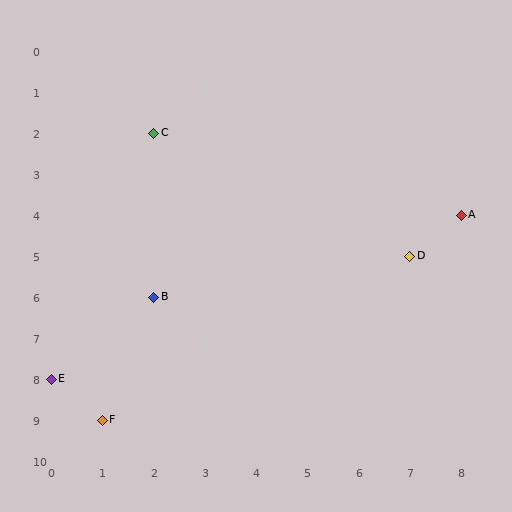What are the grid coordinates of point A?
Point A is at grid coordinates (8, 4).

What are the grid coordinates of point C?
Point C is at grid coordinates (2, 2).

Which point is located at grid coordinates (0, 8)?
Point E is at (0, 8).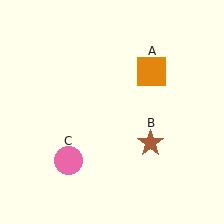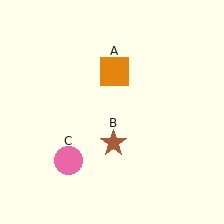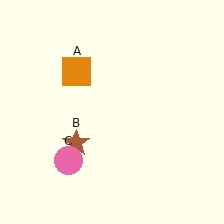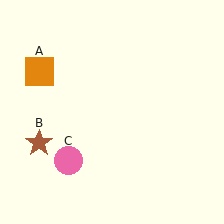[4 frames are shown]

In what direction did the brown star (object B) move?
The brown star (object B) moved left.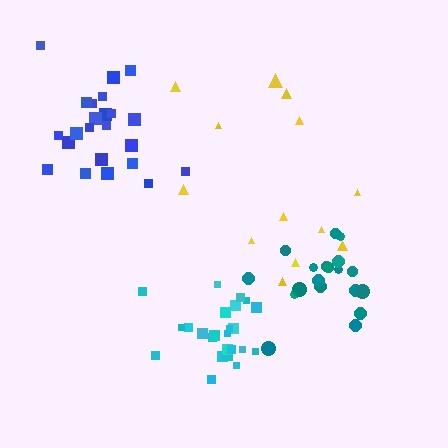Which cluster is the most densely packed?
Cyan.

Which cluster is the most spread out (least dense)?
Yellow.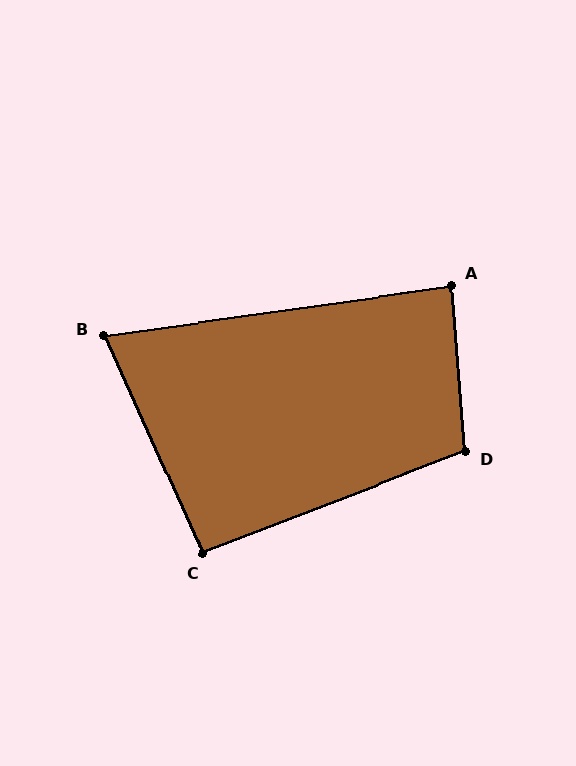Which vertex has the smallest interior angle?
B, at approximately 74 degrees.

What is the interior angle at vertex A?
Approximately 87 degrees (approximately right).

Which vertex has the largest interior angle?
D, at approximately 106 degrees.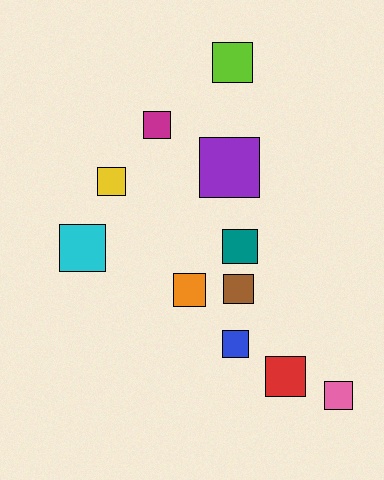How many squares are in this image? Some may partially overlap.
There are 11 squares.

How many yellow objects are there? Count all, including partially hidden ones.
There is 1 yellow object.